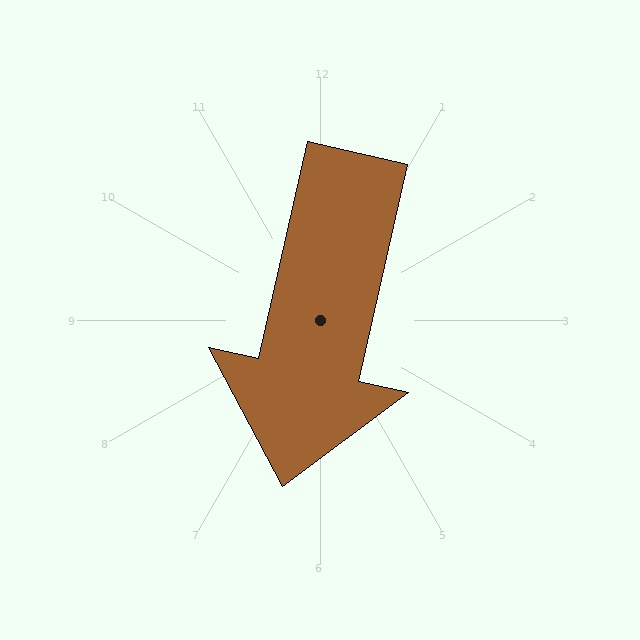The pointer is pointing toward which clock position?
Roughly 6 o'clock.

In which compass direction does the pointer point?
South.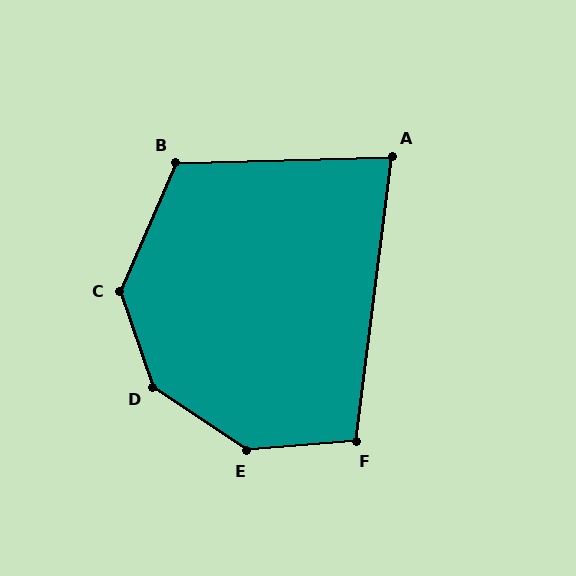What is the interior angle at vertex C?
Approximately 138 degrees (obtuse).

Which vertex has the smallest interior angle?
A, at approximately 81 degrees.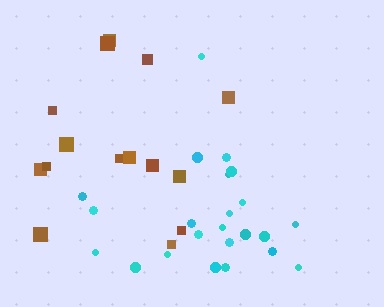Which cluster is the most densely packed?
Cyan.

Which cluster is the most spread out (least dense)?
Brown.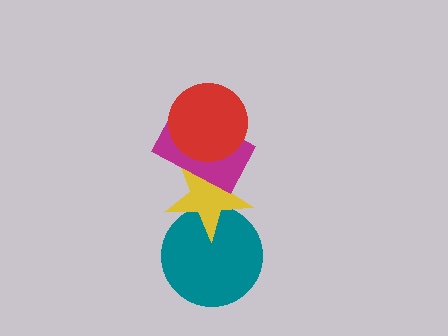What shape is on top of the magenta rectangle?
The red circle is on top of the magenta rectangle.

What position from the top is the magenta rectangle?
The magenta rectangle is 2nd from the top.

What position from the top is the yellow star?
The yellow star is 3rd from the top.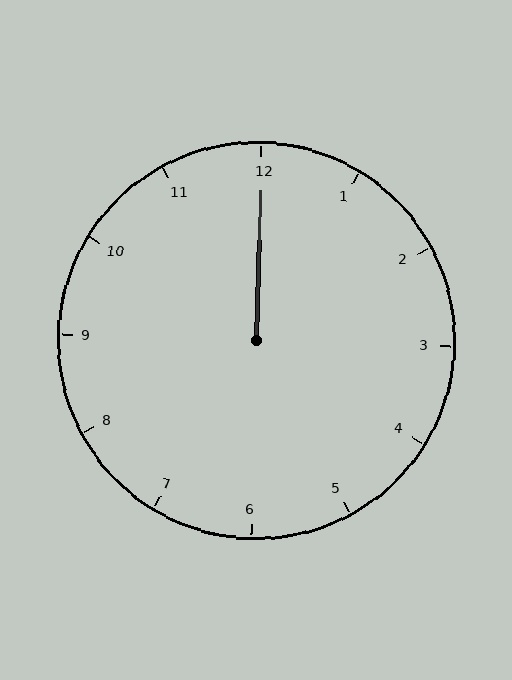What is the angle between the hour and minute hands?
Approximately 0 degrees.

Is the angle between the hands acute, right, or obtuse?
It is acute.